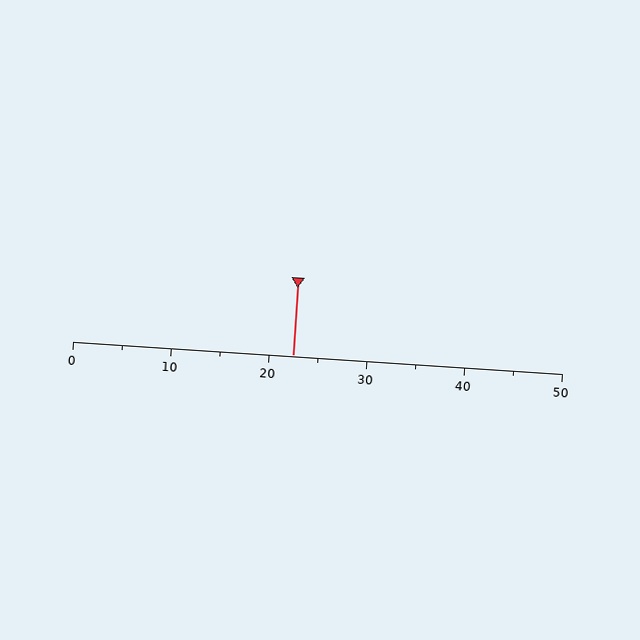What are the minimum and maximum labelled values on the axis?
The axis runs from 0 to 50.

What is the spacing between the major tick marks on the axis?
The major ticks are spaced 10 apart.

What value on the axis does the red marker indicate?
The marker indicates approximately 22.5.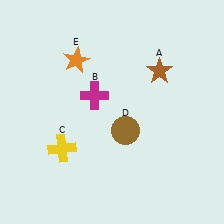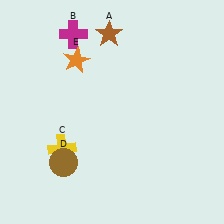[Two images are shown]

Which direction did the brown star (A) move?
The brown star (A) moved left.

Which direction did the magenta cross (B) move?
The magenta cross (B) moved up.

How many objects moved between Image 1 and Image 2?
3 objects moved between the two images.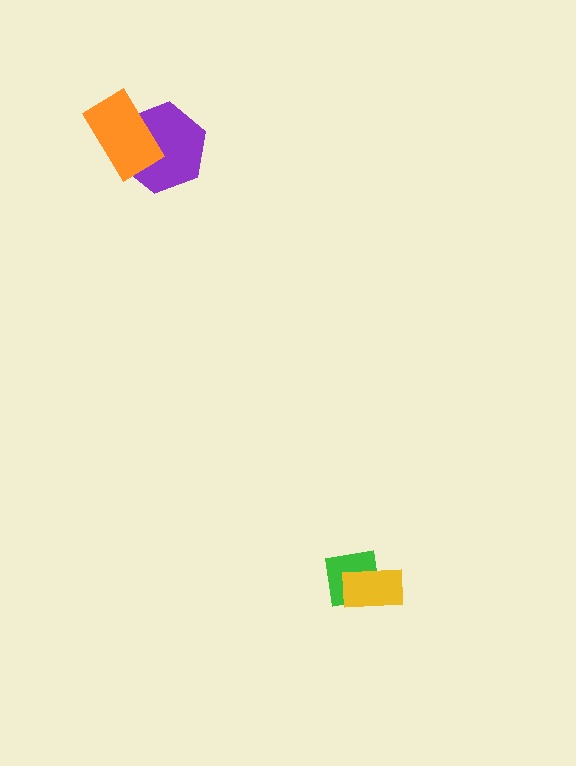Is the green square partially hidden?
Yes, it is partially covered by another shape.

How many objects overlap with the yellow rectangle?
1 object overlaps with the yellow rectangle.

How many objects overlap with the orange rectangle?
1 object overlaps with the orange rectangle.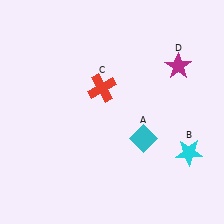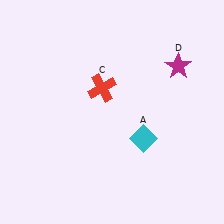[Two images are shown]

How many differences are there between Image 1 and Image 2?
There is 1 difference between the two images.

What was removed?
The cyan star (B) was removed in Image 2.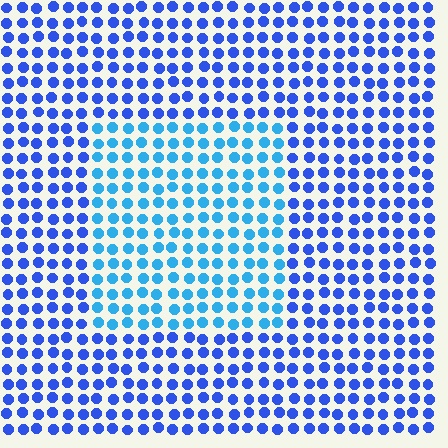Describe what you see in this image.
The image is filled with small blue elements in a uniform arrangement. A rectangle-shaped region is visible where the elements are tinted to a slightly different hue, forming a subtle color boundary.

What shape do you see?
I see a rectangle.